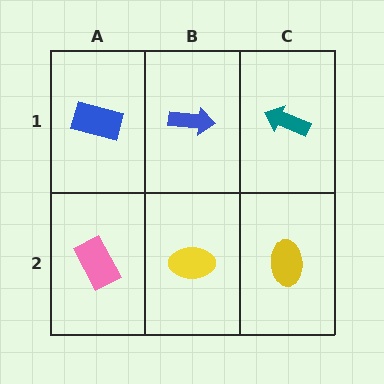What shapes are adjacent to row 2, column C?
A teal arrow (row 1, column C), a yellow ellipse (row 2, column B).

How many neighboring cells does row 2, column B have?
3.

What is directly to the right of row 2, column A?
A yellow ellipse.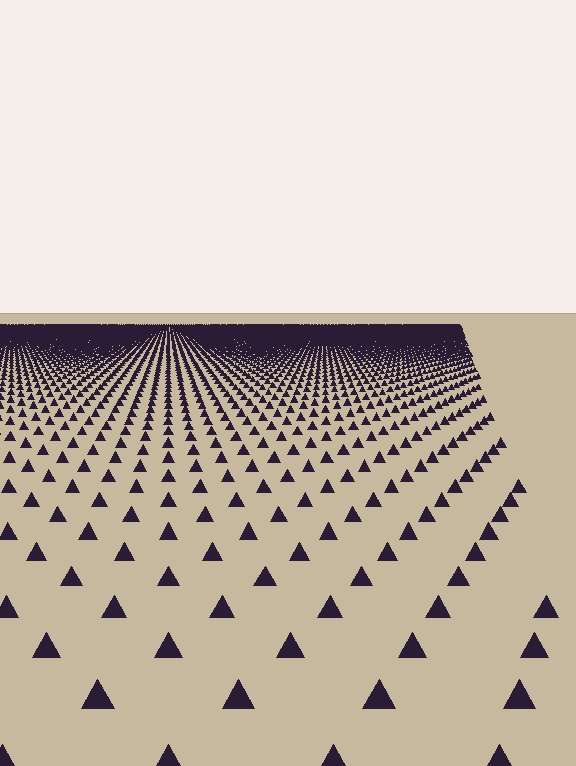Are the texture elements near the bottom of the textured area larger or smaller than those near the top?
Larger. Near the bottom, elements are closer to the viewer and appear at a bigger on-screen size.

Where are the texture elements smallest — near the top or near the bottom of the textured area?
Near the top.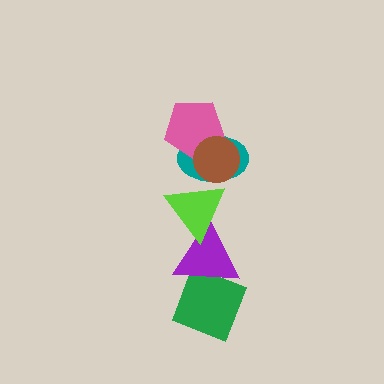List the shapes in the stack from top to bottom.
From top to bottom: the brown circle, the pink pentagon, the teal ellipse, the lime triangle, the purple triangle, the green diamond.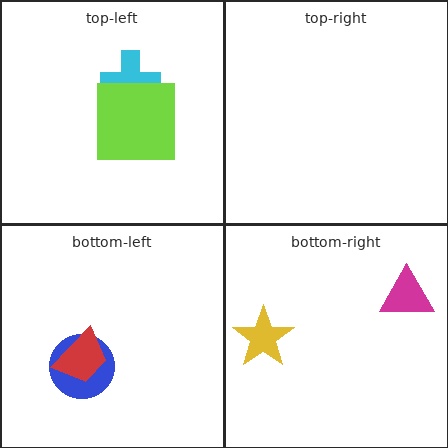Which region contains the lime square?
The top-left region.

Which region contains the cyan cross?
The top-left region.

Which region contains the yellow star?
The bottom-right region.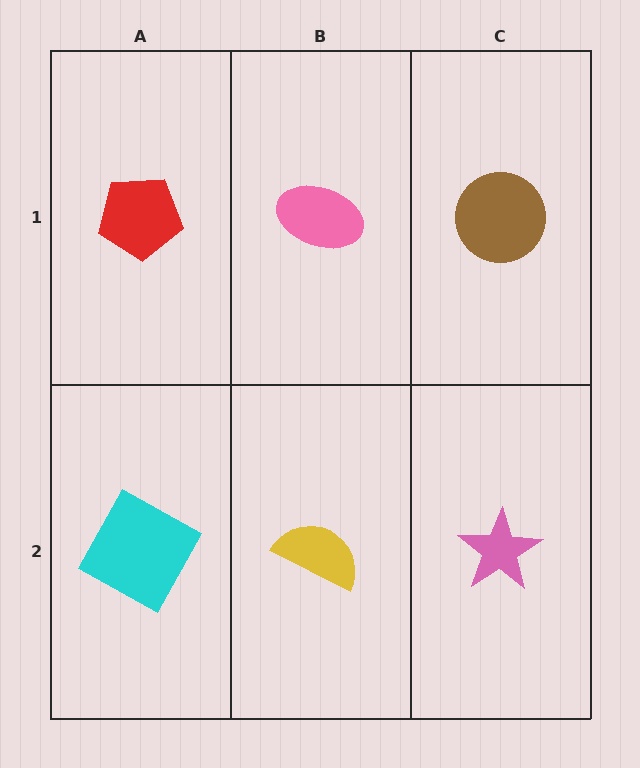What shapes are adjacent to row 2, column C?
A brown circle (row 1, column C), a yellow semicircle (row 2, column B).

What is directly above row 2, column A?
A red pentagon.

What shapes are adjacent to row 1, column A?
A cyan square (row 2, column A), a pink ellipse (row 1, column B).